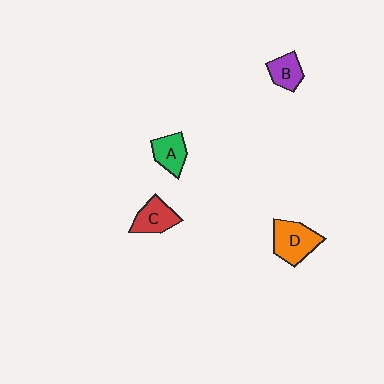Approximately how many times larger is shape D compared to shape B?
Approximately 1.6 times.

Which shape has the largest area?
Shape D (orange).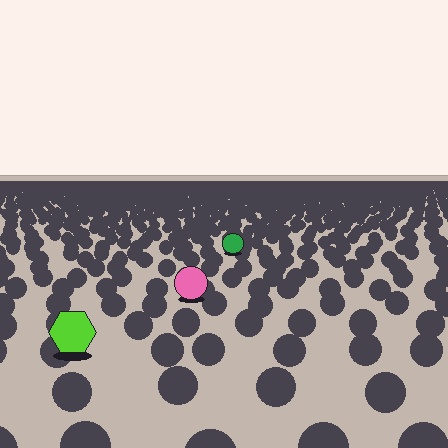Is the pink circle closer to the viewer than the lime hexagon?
No. The lime hexagon is closer — you can tell from the texture gradient: the ground texture is coarser near it.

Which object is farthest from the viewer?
The green circle is farthest from the viewer. It appears smaller and the ground texture around it is denser.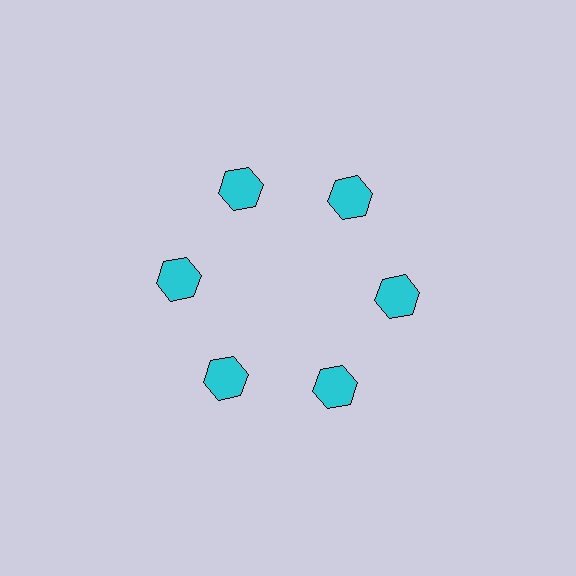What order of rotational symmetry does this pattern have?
This pattern has 6-fold rotational symmetry.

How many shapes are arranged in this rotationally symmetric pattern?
There are 6 shapes, arranged in 6 groups of 1.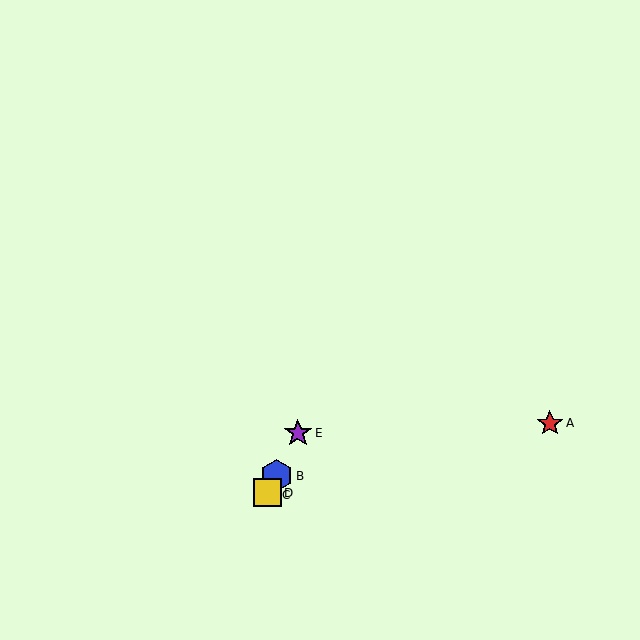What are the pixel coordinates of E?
Object E is at (298, 433).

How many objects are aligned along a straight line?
4 objects (B, C, D, E) are aligned along a straight line.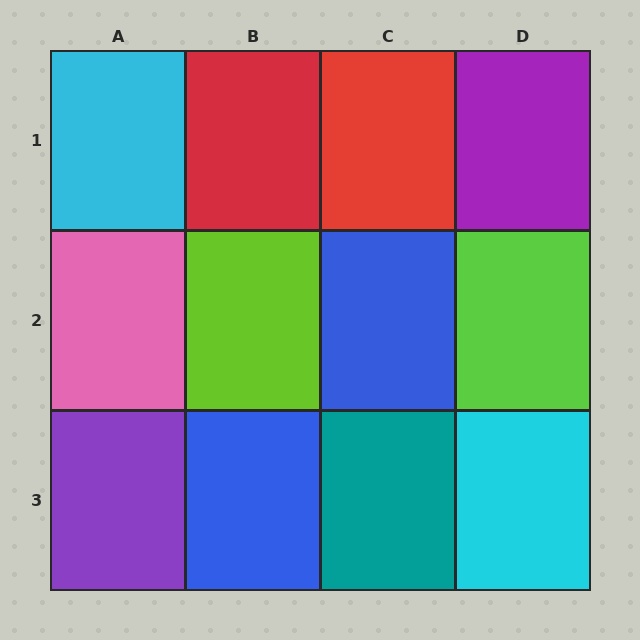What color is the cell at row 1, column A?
Cyan.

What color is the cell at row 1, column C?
Red.